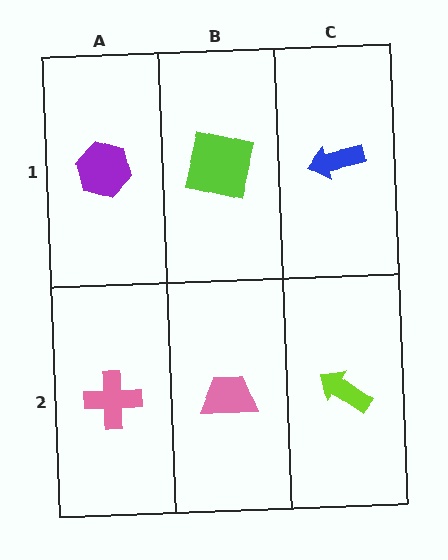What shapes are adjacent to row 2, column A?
A purple hexagon (row 1, column A), a pink trapezoid (row 2, column B).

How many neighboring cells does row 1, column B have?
3.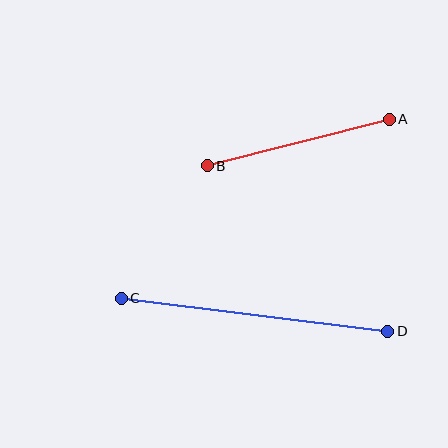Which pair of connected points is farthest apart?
Points C and D are farthest apart.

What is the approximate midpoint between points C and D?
The midpoint is at approximately (254, 315) pixels.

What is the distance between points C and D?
The distance is approximately 269 pixels.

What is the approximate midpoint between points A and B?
The midpoint is at approximately (298, 143) pixels.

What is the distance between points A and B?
The distance is approximately 188 pixels.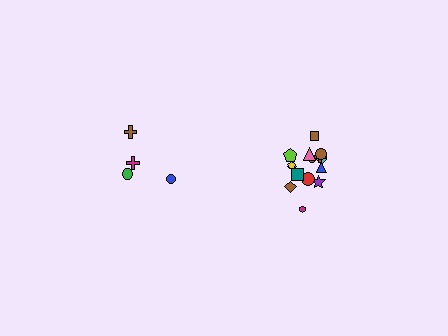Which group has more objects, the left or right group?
The right group.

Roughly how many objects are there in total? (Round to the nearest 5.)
Roughly 20 objects in total.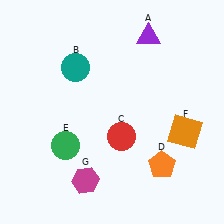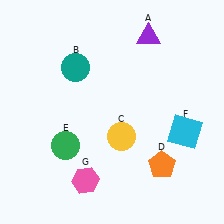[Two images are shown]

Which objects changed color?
C changed from red to yellow. F changed from orange to cyan. G changed from magenta to pink.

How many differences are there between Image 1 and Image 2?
There are 3 differences between the two images.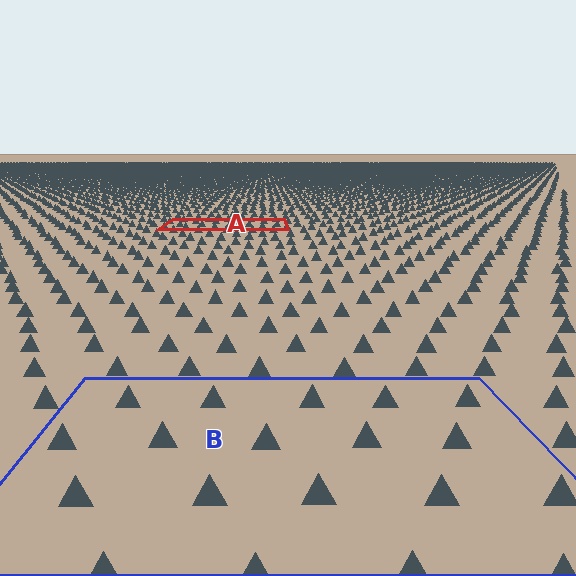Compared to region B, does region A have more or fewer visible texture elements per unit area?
Region A has more texture elements per unit area — they are packed more densely because it is farther away.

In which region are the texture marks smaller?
The texture marks are smaller in region A, because it is farther away.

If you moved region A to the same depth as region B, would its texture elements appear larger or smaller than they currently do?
They would appear larger. At a closer depth, the same texture elements are projected at a bigger on-screen size.